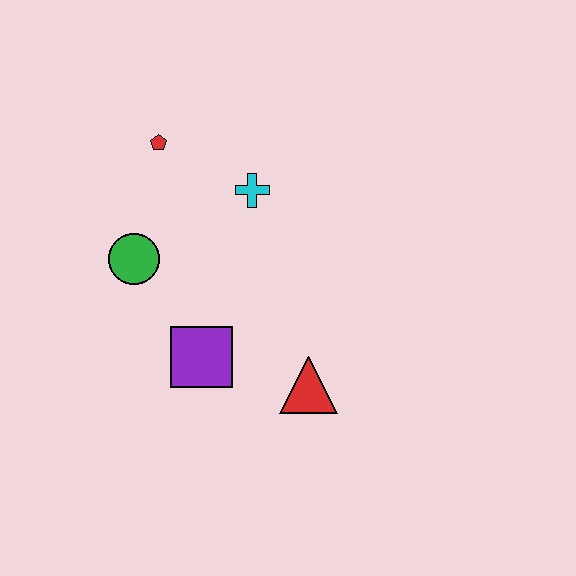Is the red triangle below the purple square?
Yes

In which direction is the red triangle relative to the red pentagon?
The red triangle is below the red pentagon.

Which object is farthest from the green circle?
The red triangle is farthest from the green circle.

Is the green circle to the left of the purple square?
Yes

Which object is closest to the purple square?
The red triangle is closest to the purple square.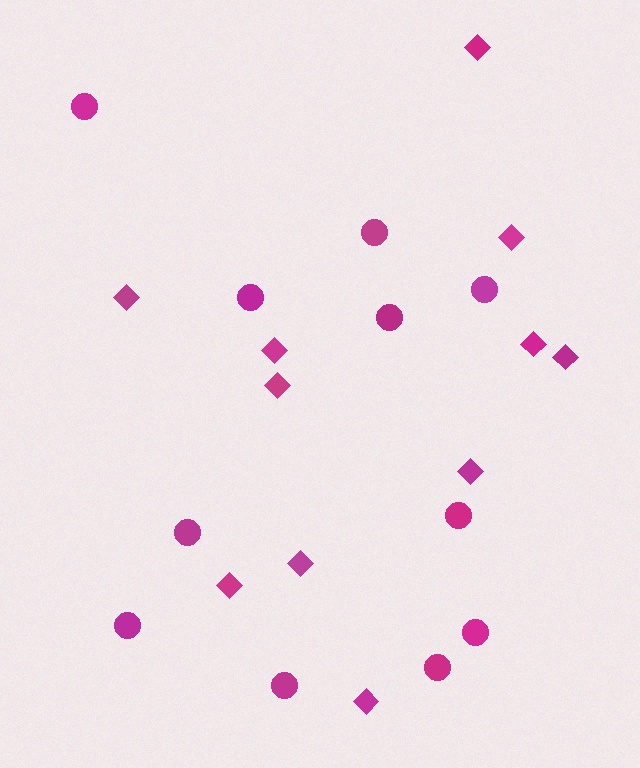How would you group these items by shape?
There are 2 groups: one group of diamonds (11) and one group of circles (11).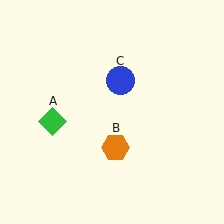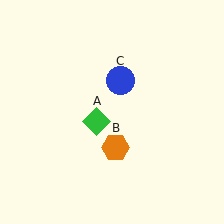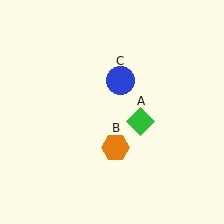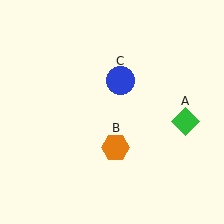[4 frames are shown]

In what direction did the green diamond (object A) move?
The green diamond (object A) moved right.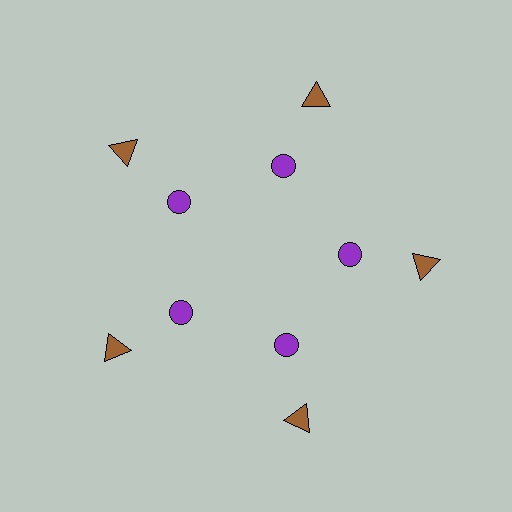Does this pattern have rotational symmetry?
Yes, this pattern has 5-fold rotational symmetry. It looks the same after rotating 72 degrees around the center.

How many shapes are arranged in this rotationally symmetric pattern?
There are 10 shapes, arranged in 5 groups of 2.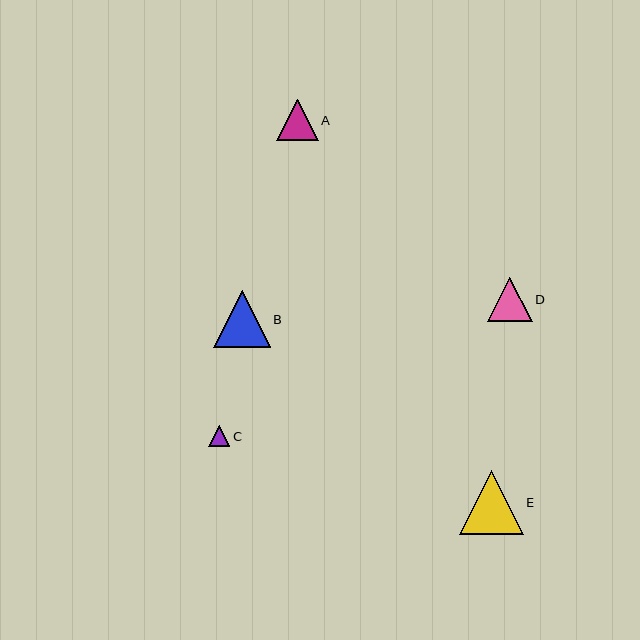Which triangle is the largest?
Triangle E is the largest with a size of approximately 64 pixels.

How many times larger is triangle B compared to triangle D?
Triangle B is approximately 1.3 times the size of triangle D.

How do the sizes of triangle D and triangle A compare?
Triangle D and triangle A are approximately the same size.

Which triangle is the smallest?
Triangle C is the smallest with a size of approximately 22 pixels.